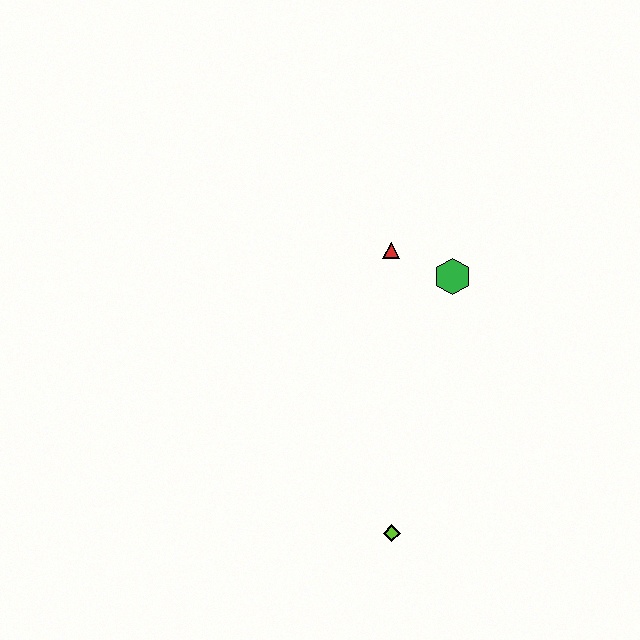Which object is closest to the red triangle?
The green hexagon is closest to the red triangle.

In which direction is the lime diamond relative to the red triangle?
The lime diamond is below the red triangle.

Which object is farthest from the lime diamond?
The red triangle is farthest from the lime diamond.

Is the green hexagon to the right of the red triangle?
Yes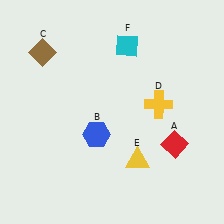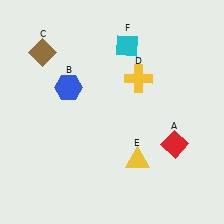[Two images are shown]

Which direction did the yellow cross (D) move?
The yellow cross (D) moved up.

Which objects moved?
The objects that moved are: the blue hexagon (B), the yellow cross (D).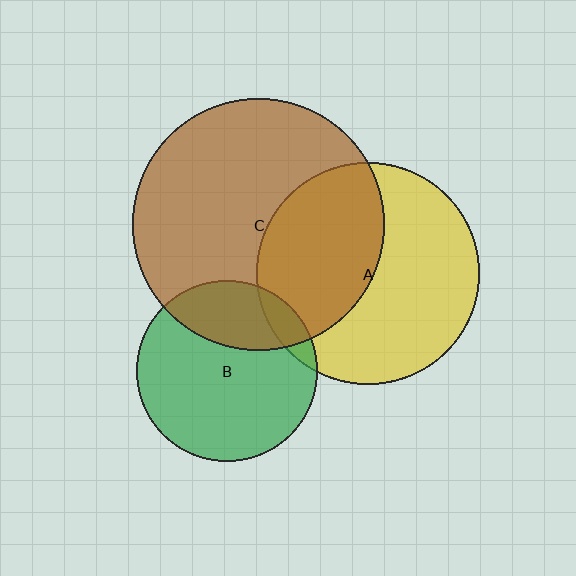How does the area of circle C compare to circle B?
Approximately 1.9 times.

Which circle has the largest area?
Circle C (brown).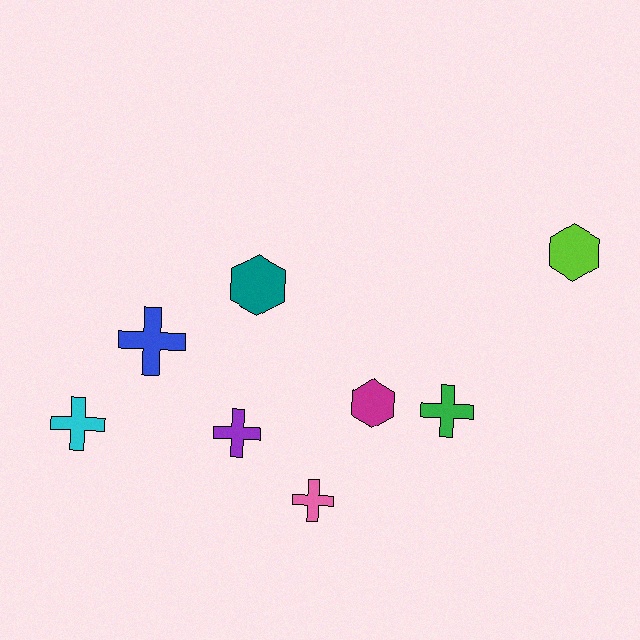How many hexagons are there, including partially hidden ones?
There are 3 hexagons.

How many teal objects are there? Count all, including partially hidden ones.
There is 1 teal object.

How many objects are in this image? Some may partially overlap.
There are 8 objects.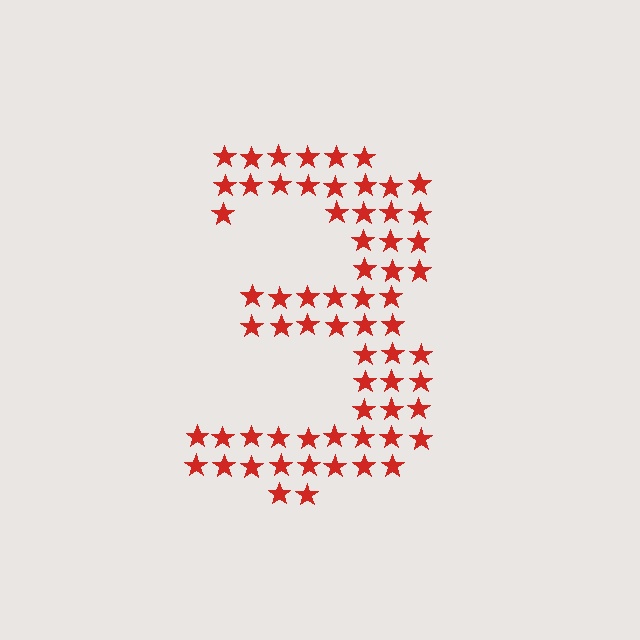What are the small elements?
The small elements are stars.